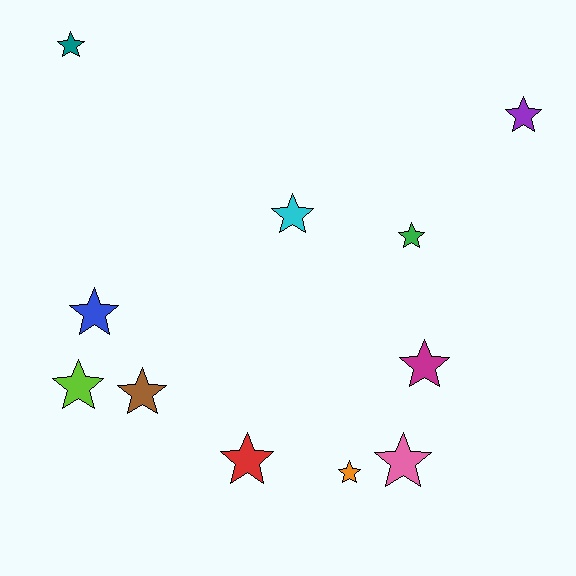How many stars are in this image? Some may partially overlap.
There are 11 stars.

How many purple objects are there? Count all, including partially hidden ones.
There is 1 purple object.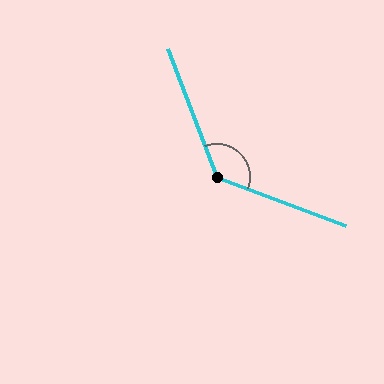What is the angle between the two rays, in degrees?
Approximately 132 degrees.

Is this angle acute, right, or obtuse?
It is obtuse.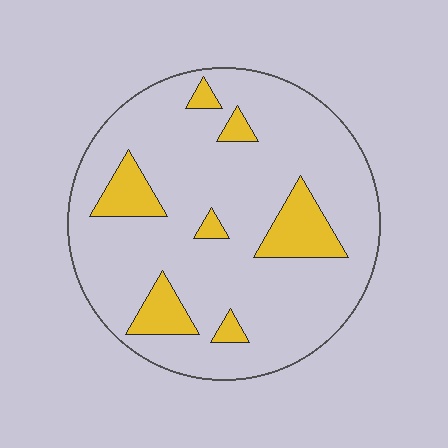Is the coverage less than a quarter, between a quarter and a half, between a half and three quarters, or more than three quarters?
Less than a quarter.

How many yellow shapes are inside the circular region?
7.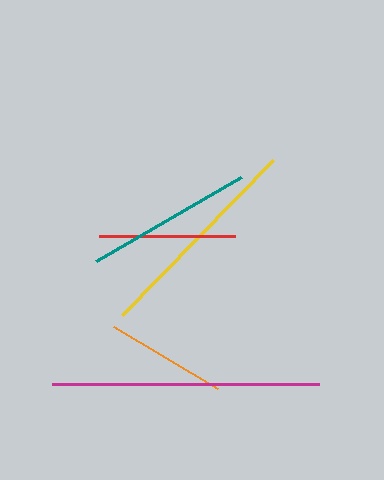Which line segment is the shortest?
The orange line is the shortest at approximately 121 pixels.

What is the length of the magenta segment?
The magenta segment is approximately 267 pixels long.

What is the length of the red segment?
The red segment is approximately 136 pixels long.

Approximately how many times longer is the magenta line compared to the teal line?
The magenta line is approximately 1.6 times the length of the teal line.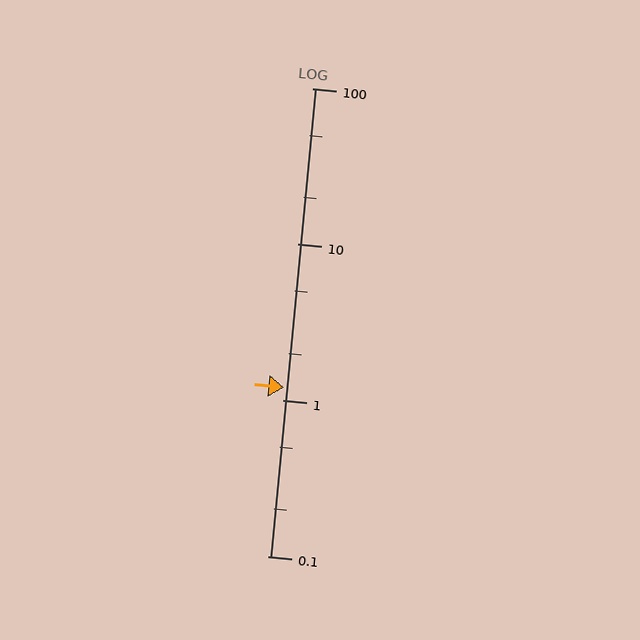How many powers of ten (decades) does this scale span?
The scale spans 3 decades, from 0.1 to 100.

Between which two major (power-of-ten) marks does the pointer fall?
The pointer is between 1 and 10.